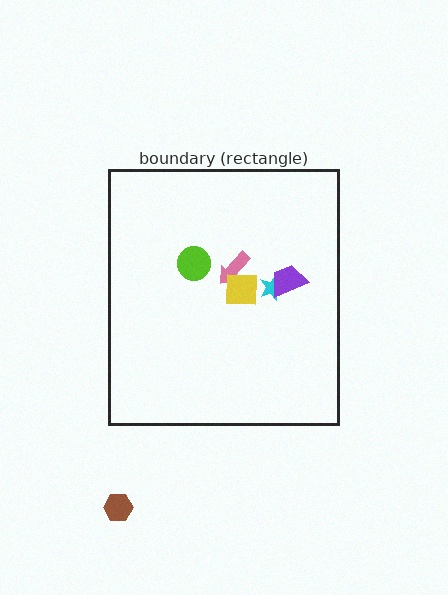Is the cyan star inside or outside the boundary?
Inside.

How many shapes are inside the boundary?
5 inside, 1 outside.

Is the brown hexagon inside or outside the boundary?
Outside.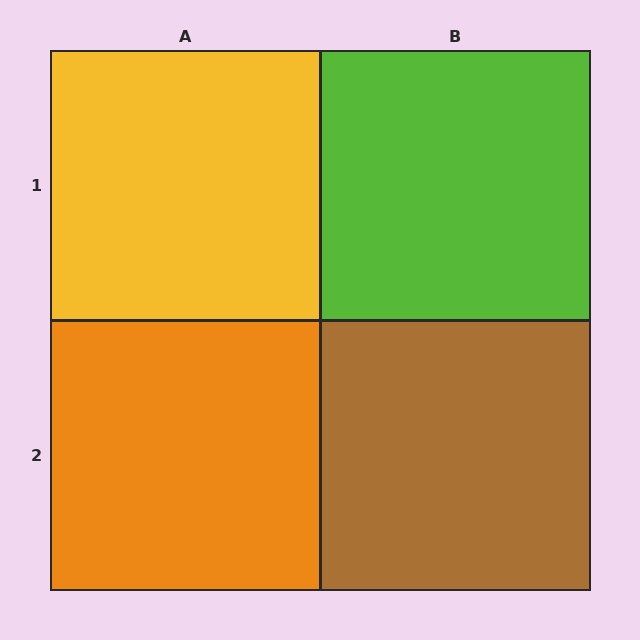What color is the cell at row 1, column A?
Yellow.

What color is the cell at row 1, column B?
Lime.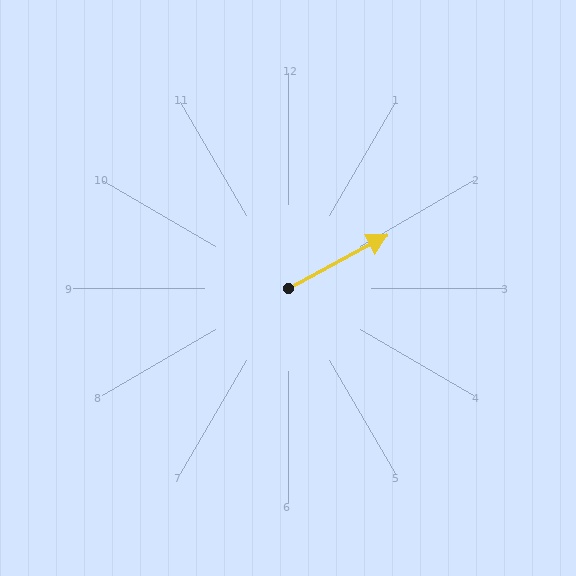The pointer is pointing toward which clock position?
Roughly 2 o'clock.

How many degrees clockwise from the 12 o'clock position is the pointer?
Approximately 62 degrees.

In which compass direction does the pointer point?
Northeast.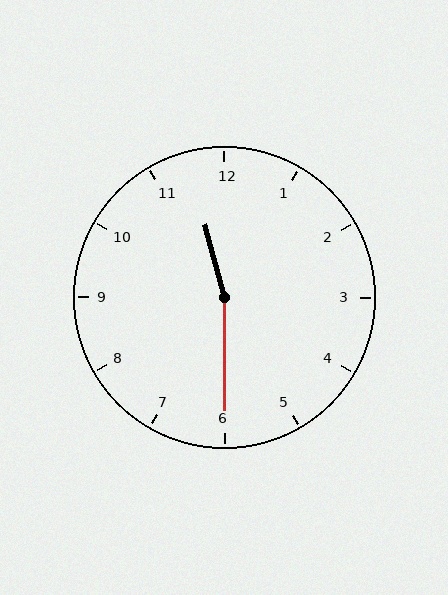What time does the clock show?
11:30.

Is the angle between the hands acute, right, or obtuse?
It is obtuse.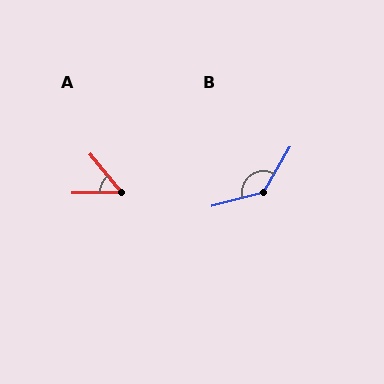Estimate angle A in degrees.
Approximately 52 degrees.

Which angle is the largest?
B, at approximately 135 degrees.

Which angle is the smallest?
A, at approximately 52 degrees.